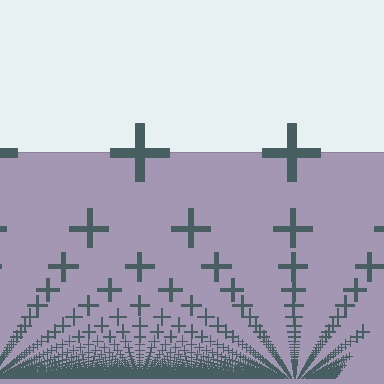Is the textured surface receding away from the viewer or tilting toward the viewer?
The surface appears to tilt toward the viewer. Texture elements get larger and sparser toward the top.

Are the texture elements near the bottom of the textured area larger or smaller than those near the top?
Smaller. The gradient is inverted — elements near the bottom are smaller and denser.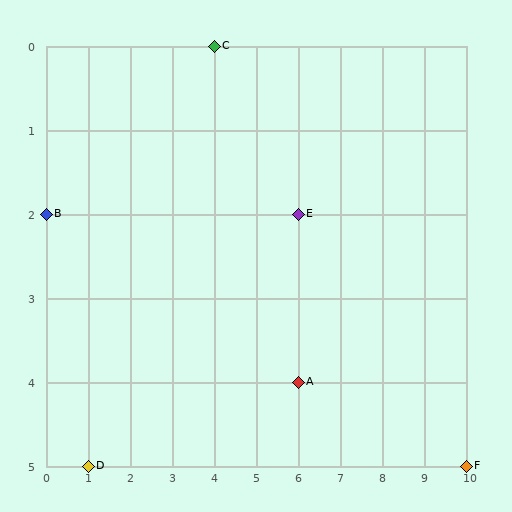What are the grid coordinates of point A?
Point A is at grid coordinates (6, 4).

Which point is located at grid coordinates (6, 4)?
Point A is at (6, 4).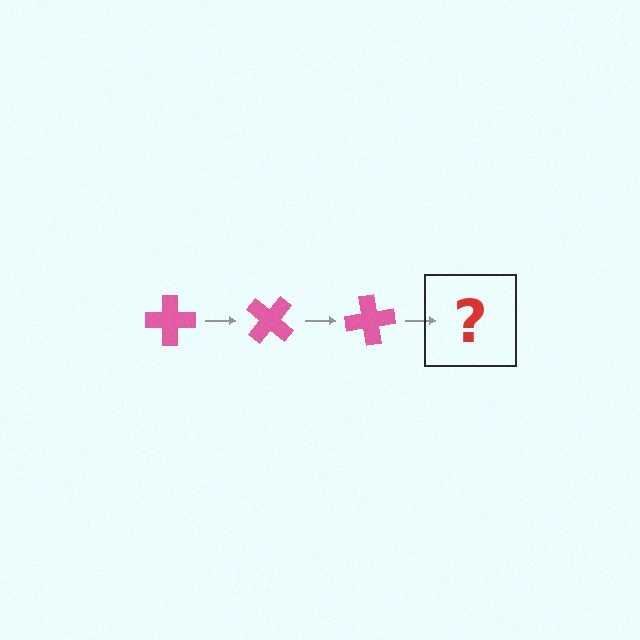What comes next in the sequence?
The next element should be a pink cross rotated 120 degrees.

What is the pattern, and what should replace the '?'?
The pattern is that the cross rotates 40 degrees each step. The '?' should be a pink cross rotated 120 degrees.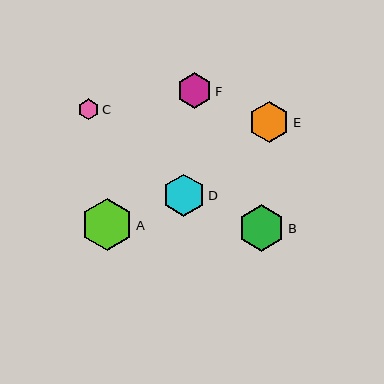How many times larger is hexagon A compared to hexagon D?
Hexagon A is approximately 1.2 times the size of hexagon D.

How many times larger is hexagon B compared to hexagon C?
Hexagon B is approximately 2.2 times the size of hexagon C.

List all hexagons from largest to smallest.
From largest to smallest: A, B, D, E, F, C.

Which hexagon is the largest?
Hexagon A is the largest with a size of approximately 52 pixels.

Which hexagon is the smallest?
Hexagon C is the smallest with a size of approximately 21 pixels.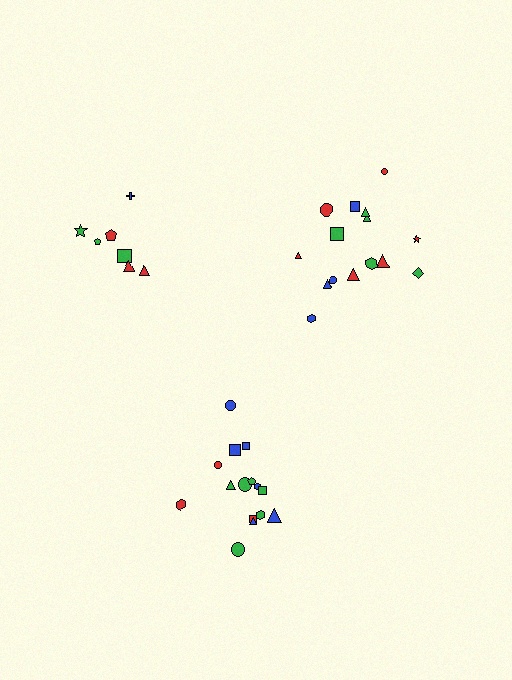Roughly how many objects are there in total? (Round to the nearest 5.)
Roughly 35 objects in total.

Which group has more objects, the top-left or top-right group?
The top-right group.